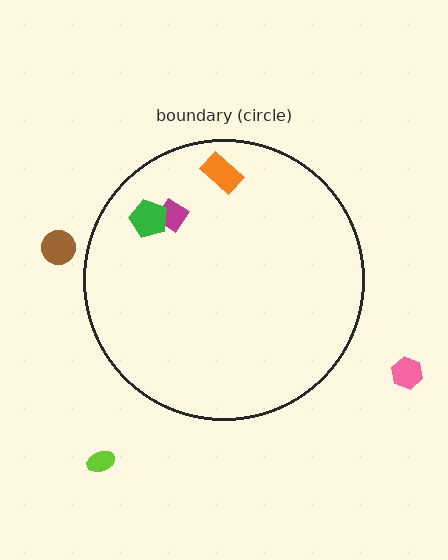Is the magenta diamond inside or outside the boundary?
Inside.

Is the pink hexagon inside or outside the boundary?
Outside.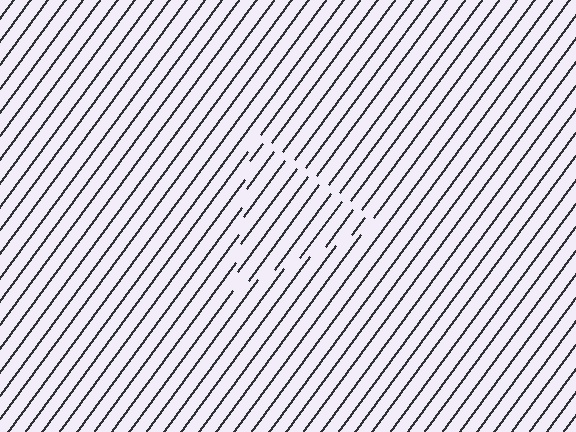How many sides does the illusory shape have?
3 sides — the line-ends trace a triangle.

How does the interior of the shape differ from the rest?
The interior of the shape contains the same grating, shifted by half a period — the contour is defined by the phase discontinuity where line-ends from the inner and outer gratings abut.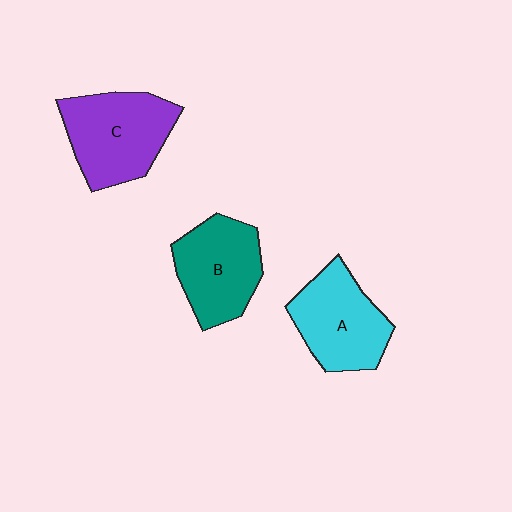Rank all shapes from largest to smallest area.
From largest to smallest: C (purple), A (cyan), B (teal).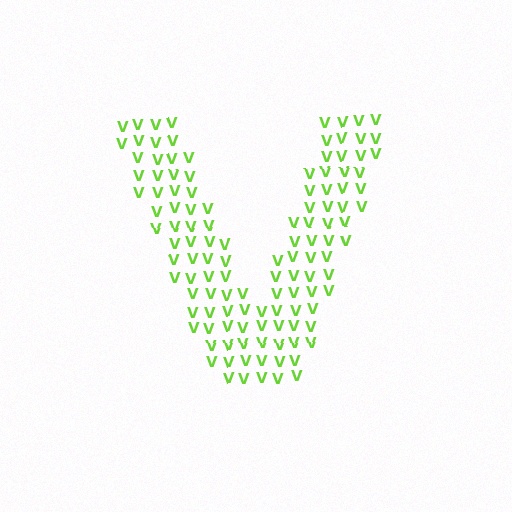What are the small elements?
The small elements are letter V's.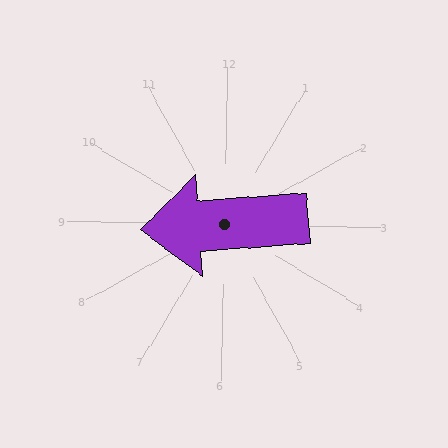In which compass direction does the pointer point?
West.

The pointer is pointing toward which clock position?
Roughly 9 o'clock.